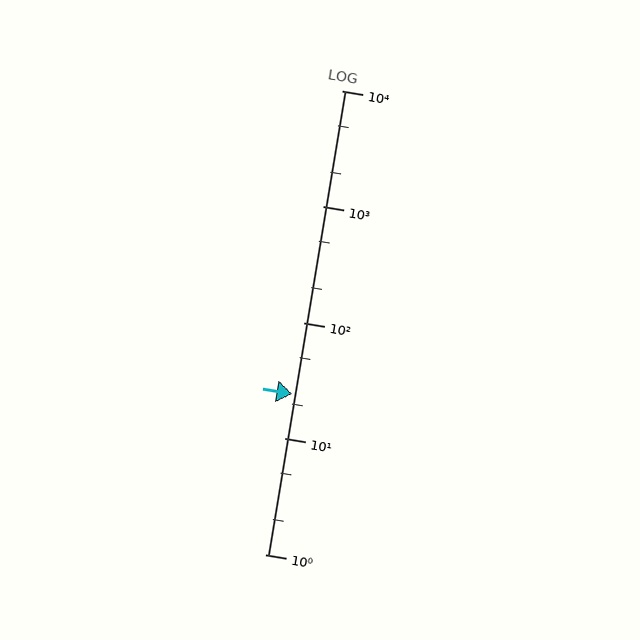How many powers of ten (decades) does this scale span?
The scale spans 4 decades, from 1 to 10000.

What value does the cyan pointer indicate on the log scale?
The pointer indicates approximately 24.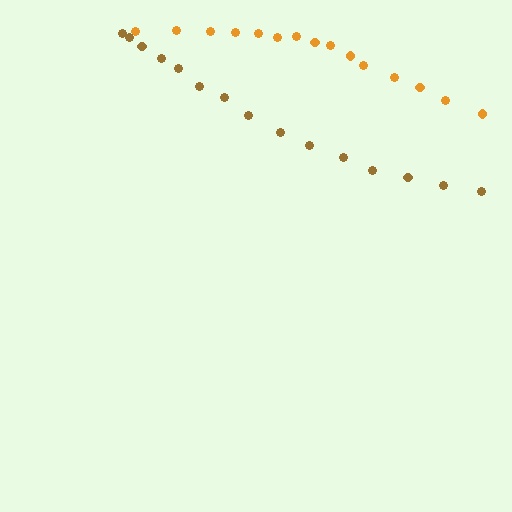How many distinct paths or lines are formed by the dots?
There are 2 distinct paths.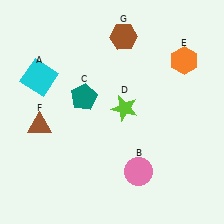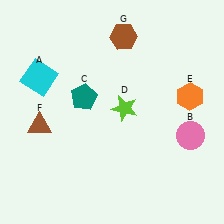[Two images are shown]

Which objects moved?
The objects that moved are: the pink circle (B), the orange hexagon (E).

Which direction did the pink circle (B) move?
The pink circle (B) moved right.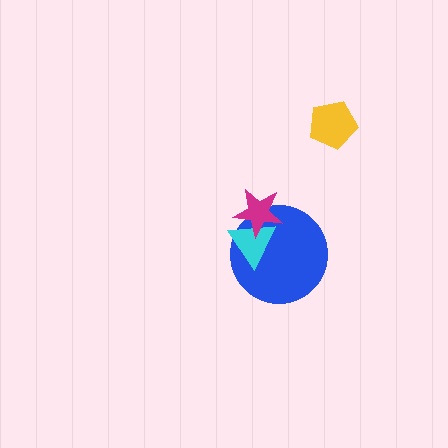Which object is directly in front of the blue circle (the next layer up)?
The cyan triangle is directly in front of the blue circle.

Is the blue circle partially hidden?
Yes, it is partially covered by another shape.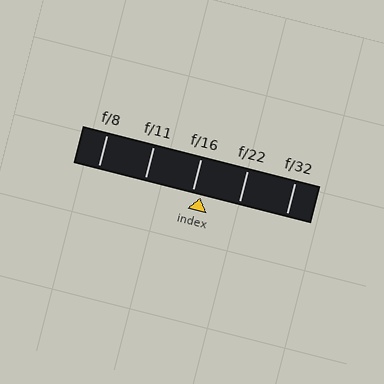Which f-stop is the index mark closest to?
The index mark is closest to f/16.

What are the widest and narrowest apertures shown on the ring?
The widest aperture shown is f/8 and the narrowest is f/32.